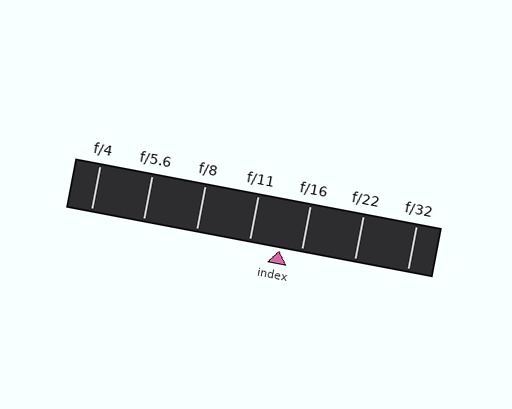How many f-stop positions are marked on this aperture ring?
There are 7 f-stop positions marked.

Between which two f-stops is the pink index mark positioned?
The index mark is between f/11 and f/16.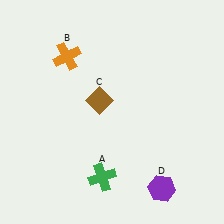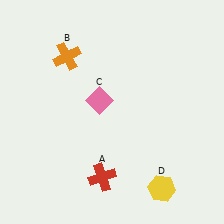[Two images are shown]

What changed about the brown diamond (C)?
In Image 1, C is brown. In Image 2, it changed to pink.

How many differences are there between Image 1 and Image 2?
There are 3 differences between the two images.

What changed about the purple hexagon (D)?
In Image 1, D is purple. In Image 2, it changed to yellow.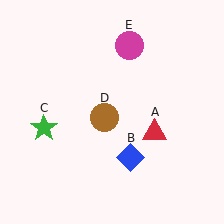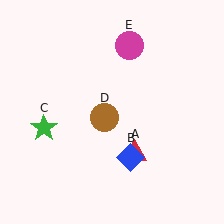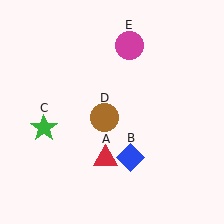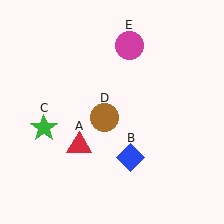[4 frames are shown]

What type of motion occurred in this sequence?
The red triangle (object A) rotated clockwise around the center of the scene.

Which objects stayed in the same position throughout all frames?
Blue diamond (object B) and green star (object C) and brown circle (object D) and magenta circle (object E) remained stationary.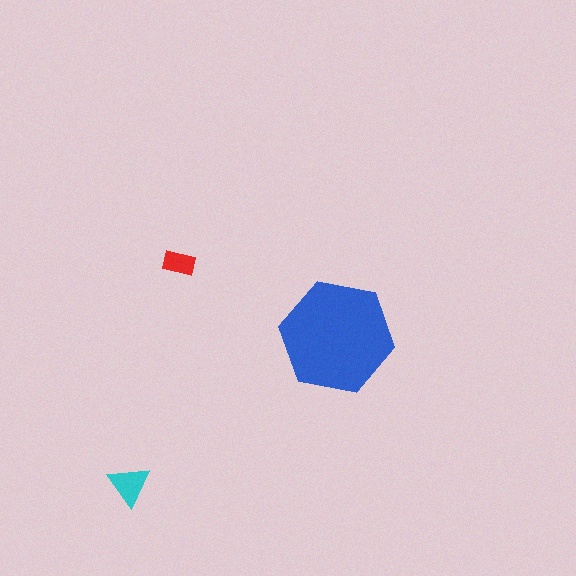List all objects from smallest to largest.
The red rectangle, the cyan triangle, the blue hexagon.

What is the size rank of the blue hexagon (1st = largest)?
1st.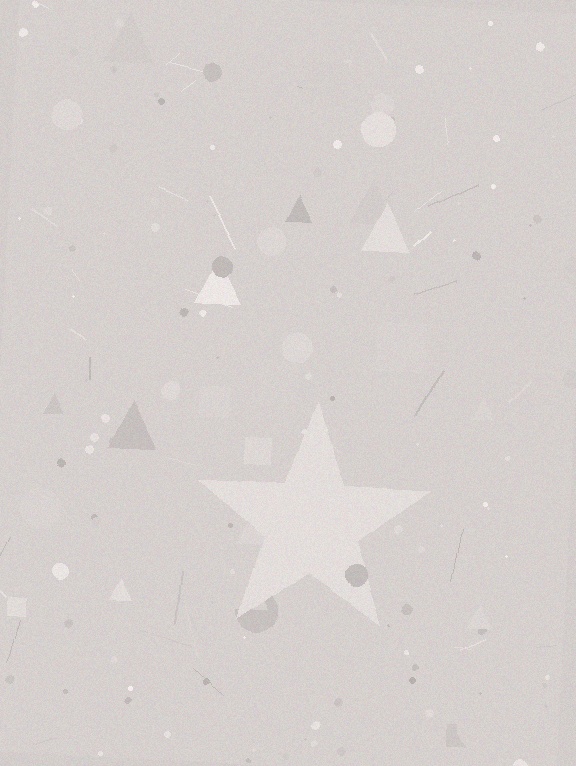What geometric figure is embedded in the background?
A star is embedded in the background.